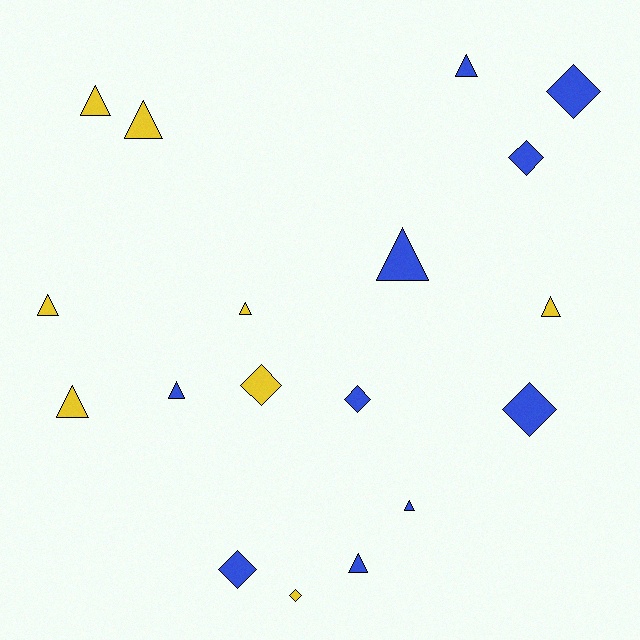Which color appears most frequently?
Blue, with 10 objects.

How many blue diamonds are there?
There are 5 blue diamonds.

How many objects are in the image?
There are 18 objects.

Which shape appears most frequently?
Triangle, with 11 objects.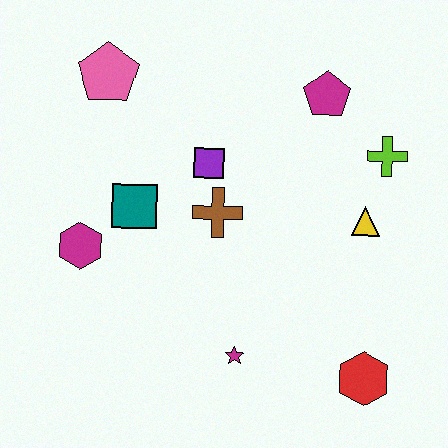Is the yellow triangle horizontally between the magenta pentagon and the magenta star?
No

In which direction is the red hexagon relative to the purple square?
The red hexagon is below the purple square.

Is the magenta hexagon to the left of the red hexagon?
Yes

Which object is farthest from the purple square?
The red hexagon is farthest from the purple square.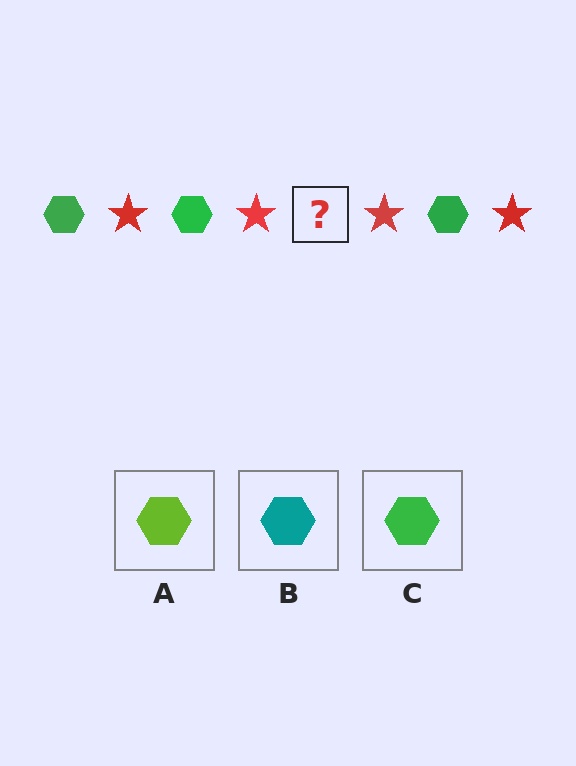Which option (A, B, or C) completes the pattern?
C.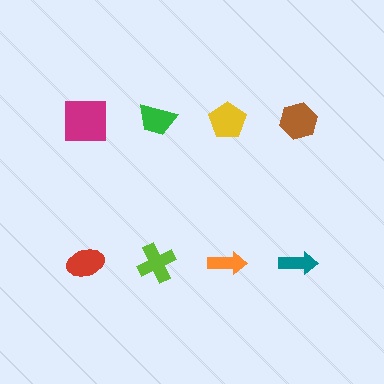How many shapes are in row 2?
4 shapes.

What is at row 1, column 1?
A magenta square.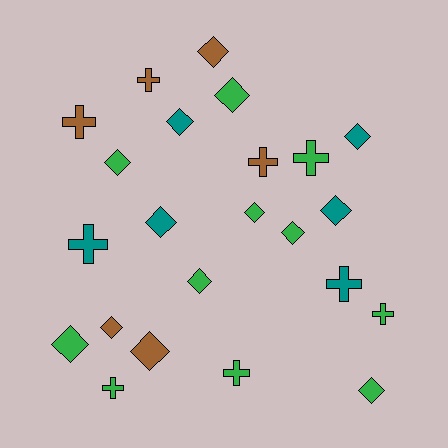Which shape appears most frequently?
Diamond, with 14 objects.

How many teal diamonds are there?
There are 4 teal diamonds.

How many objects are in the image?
There are 23 objects.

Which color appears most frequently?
Green, with 11 objects.